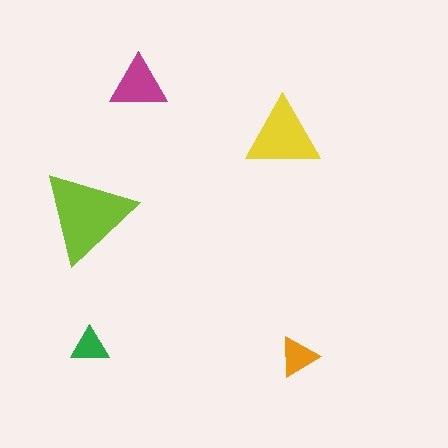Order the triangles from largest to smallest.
the lime one, the yellow one, the magenta one, the orange one, the green one.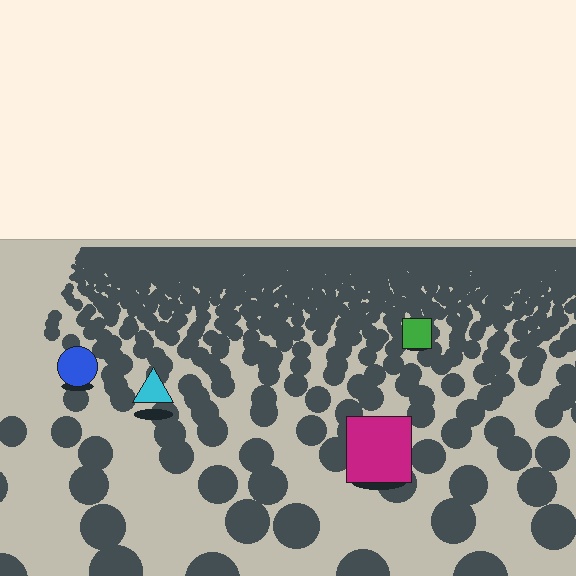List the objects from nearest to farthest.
From nearest to farthest: the magenta square, the cyan triangle, the blue circle, the green square.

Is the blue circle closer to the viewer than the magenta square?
No. The magenta square is closer — you can tell from the texture gradient: the ground texture is coarser near it.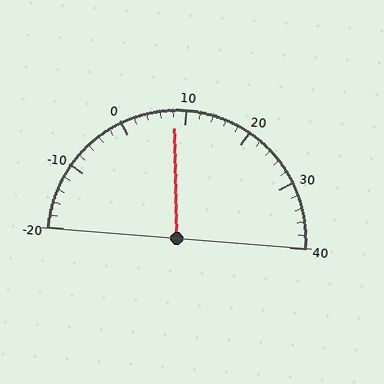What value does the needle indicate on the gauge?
The needle indicates approximately 8.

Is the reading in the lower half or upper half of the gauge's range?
The reading is in the lower half of the range (-20 to 40).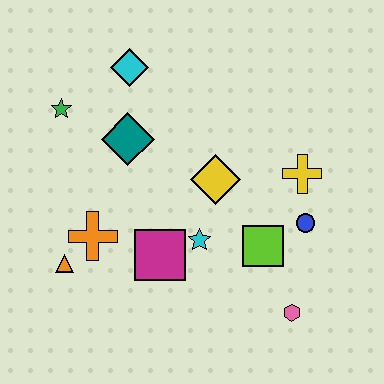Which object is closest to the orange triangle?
The orange cross is closest to the orange triangle.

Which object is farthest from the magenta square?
The cyan diamond is farthest from the magenta square.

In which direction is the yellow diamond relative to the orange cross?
The yellow diamond is to the right of the orange cross.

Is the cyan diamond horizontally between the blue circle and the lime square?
No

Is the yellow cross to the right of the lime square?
Yes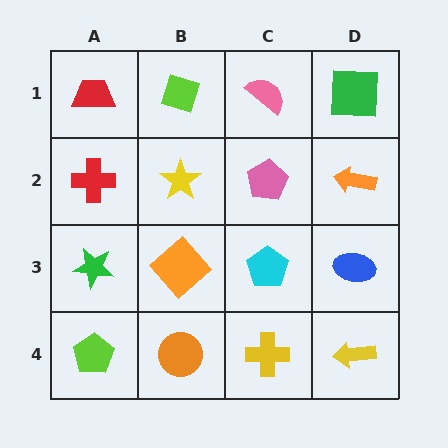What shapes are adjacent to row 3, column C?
A pink pentagon (row 2, column C), a yellow cross (row 4, column C), an orange diamond (row 3, column B), a blue ellipse (row 3, column D).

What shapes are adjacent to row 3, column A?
A red cross (row 2, column A), a lime pentagon (row 4, column A), an orange diamond (row 3, column B).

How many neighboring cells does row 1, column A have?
2.